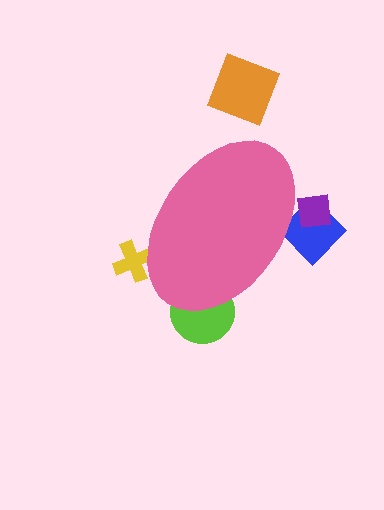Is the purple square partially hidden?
Yes, the purple square is partially hidden behind the pink ellipse.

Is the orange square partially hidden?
No, the orange square is fully visible.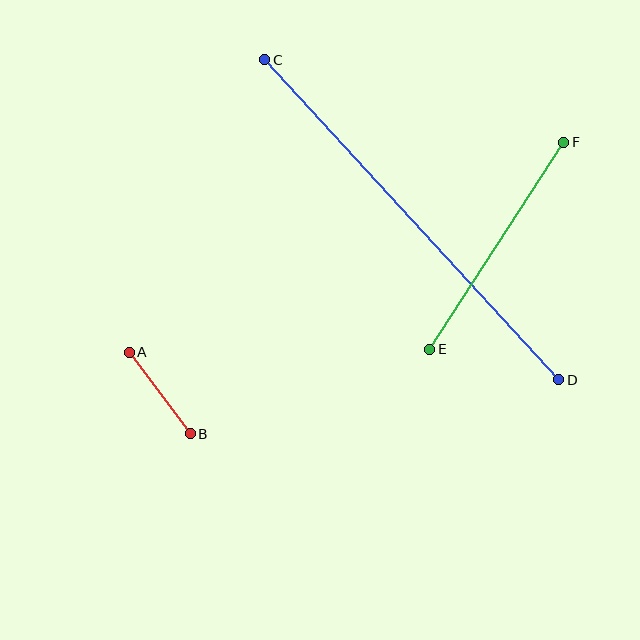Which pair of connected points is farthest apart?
Points C and D are farthest apart.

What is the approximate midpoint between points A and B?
The midpoint is at approximately (160, 393) pixels.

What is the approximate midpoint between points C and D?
The midpoint is at approximately (412, 220) pixels.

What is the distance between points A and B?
The distance is approximately 102 pixels.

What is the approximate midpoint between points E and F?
The midpoint is at approximately (497, 246) pixels.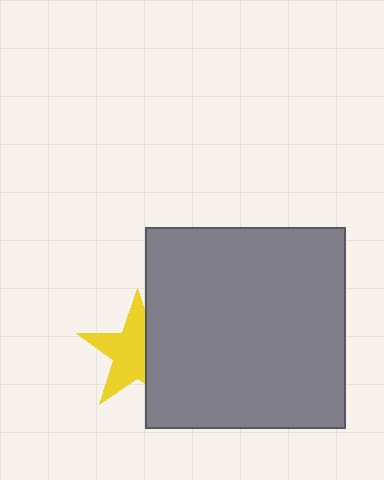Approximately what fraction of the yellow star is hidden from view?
Roughly 36% of the yellow star is hidden behind the gray square.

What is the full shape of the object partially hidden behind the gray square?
The partially hidden object is a yellow star.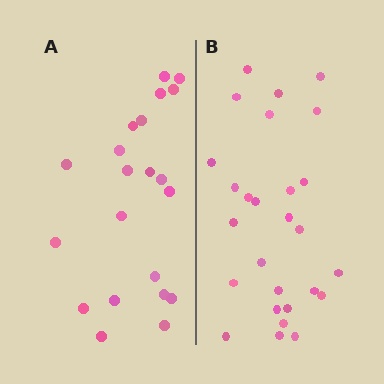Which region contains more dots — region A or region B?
Region B (the right region) has more dots.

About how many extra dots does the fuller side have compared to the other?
Region B has about 6 more dots than region A.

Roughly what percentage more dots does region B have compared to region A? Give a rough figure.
About 30% more.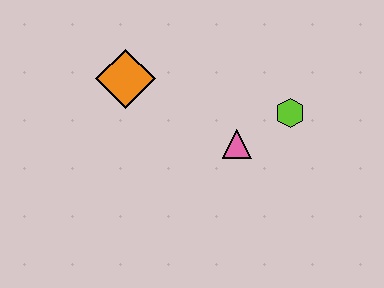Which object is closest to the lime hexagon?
The pink triangle is closest to the lime hexagon.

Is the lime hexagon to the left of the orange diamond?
No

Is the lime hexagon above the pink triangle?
Yes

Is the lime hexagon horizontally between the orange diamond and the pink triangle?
No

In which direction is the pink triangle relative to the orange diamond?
The pink triangle is to the right of the orange diamond.